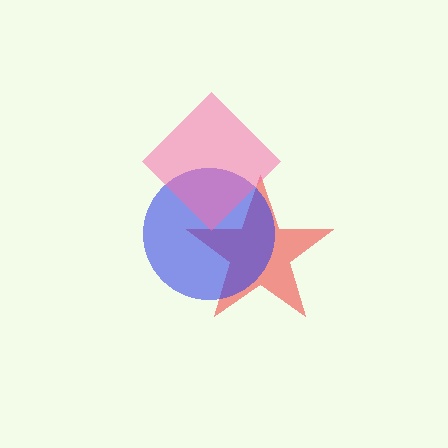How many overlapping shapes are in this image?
There are 3 overlapping shapes in the image.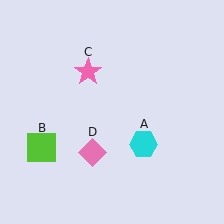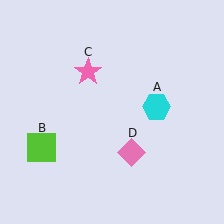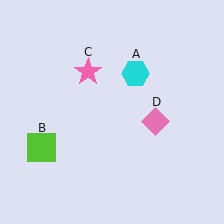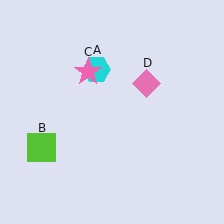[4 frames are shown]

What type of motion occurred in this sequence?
The cyan hexagon (object A), pink diamond (object D) rotated counterclockwise around the center of the scene.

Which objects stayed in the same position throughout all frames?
Lime square (object B) and pink star (object C) remained stationary.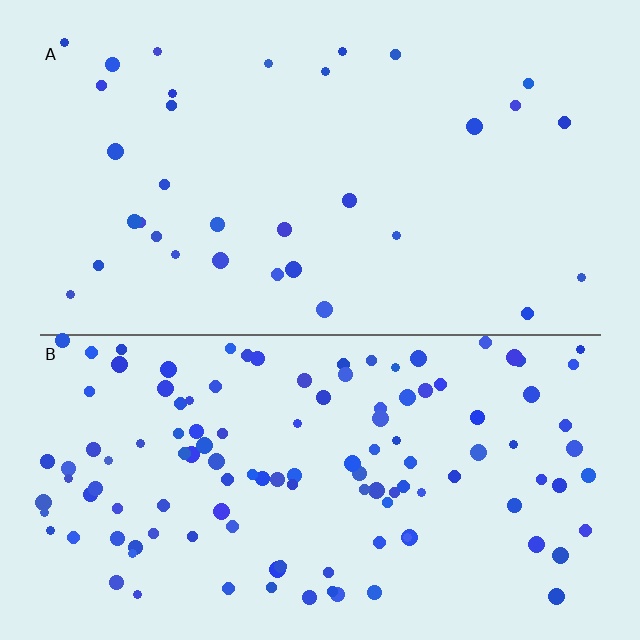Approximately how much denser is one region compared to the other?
Approximately 3.6× — region B over region A.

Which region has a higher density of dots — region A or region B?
B (the bottom).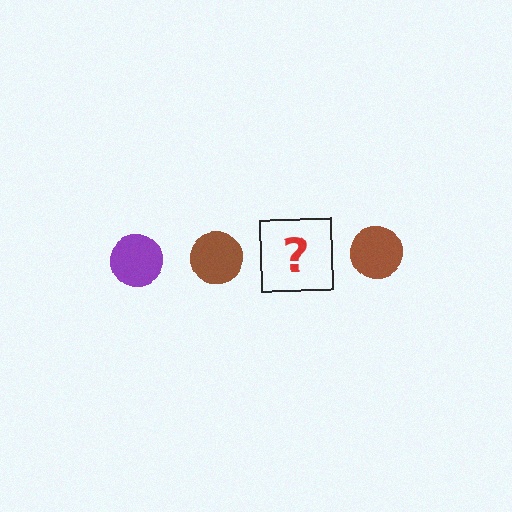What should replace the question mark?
The question mark should be replaced with a purple circle.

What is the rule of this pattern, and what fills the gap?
The rule is that the pattern cycles through purple, brown circles. The gap should be filled with a purple circle.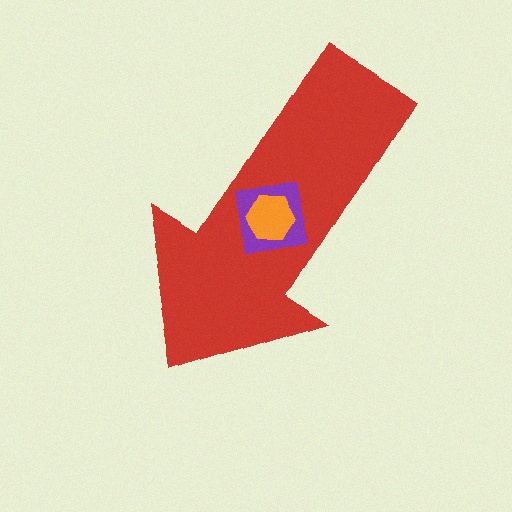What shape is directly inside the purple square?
The orange hexagon.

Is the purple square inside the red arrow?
Yes.